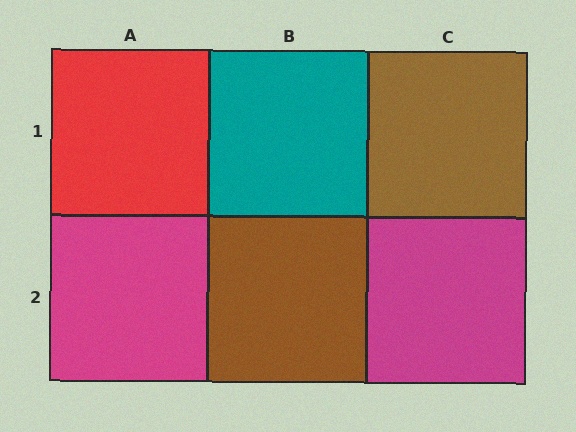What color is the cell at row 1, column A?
Red.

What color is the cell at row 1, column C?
Brown.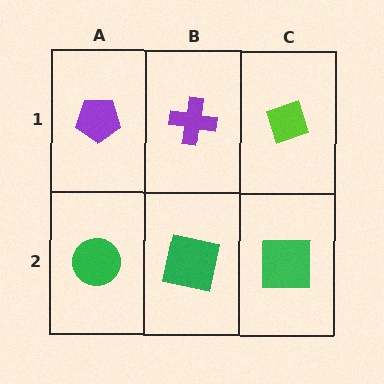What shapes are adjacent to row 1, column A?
A green circle (row 2, column A), a purple cross (row 1, column B).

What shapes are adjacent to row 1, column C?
A green square (row 2, column C), a purple cross (row 1, column B).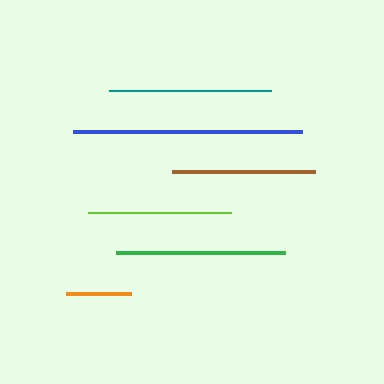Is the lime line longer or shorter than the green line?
The green line is longer than the lime line.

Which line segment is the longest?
The blue line is the longest at approximately 230 pixels.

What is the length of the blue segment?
The blue segment is approximately 230 pixels long.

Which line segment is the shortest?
The orange line is the shortest at approximately 64 pixels.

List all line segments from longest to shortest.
From longest to shortest: blue, green, teal, lime, brown, orange.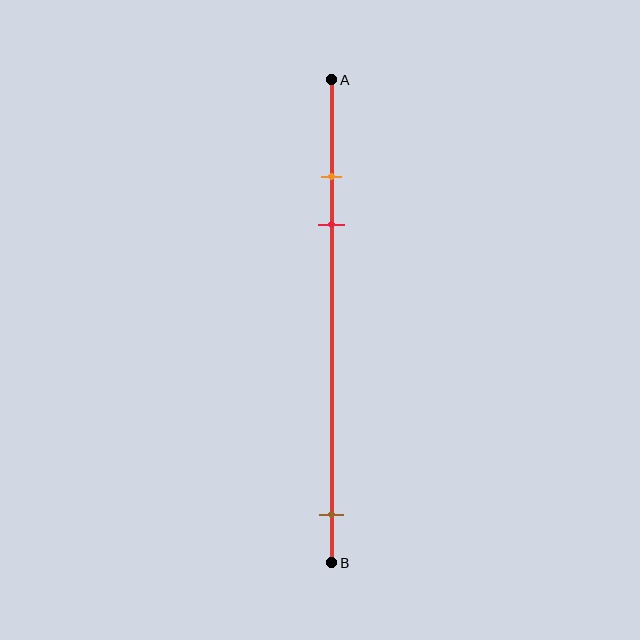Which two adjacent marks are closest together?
The orange and red marks are the closest adjacent pair.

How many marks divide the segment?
There are 3 marks dividing the segment.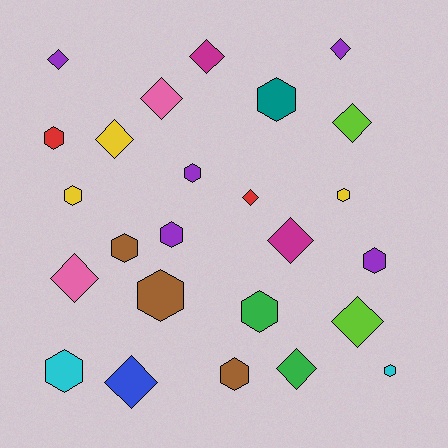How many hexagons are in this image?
There are 13 hexagons.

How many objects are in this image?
There are 25 objects.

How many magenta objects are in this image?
There are 2 magenta objects.